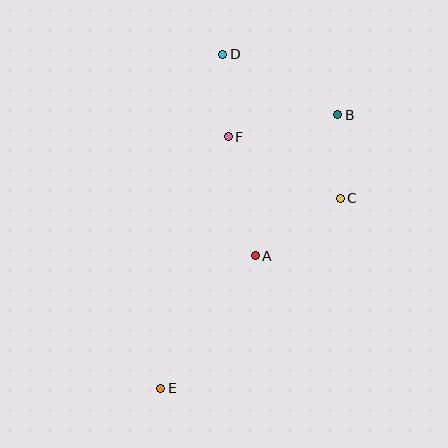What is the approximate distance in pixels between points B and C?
The distance between B and C is approximately 84 pixels.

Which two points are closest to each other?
Points D and F are closest to each other.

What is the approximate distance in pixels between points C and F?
The distance between C and F is approximately 128 pixels.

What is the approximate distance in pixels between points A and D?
The distance between A and D is approximately 204 pixels.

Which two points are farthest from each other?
Points D and E are farthest from each other.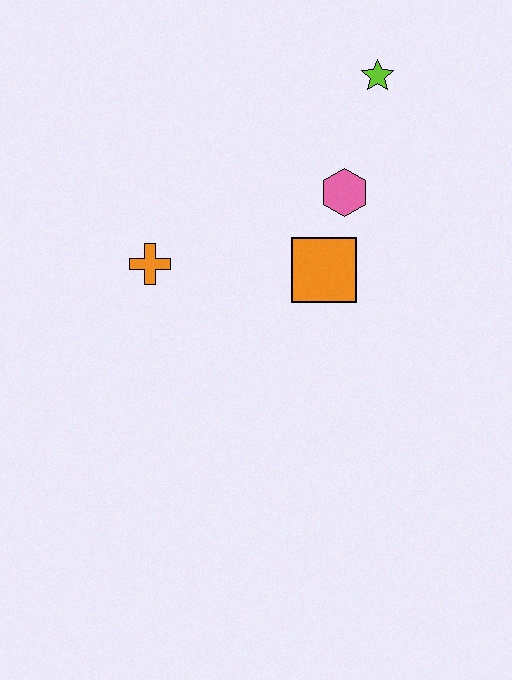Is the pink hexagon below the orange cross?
No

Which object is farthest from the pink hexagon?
The orange cross is farthest from the pink hexagon.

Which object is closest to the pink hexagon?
The orange square is closest to the pink hexagon.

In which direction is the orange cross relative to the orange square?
The orange cross is to the left of the orange square.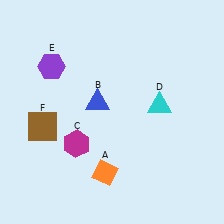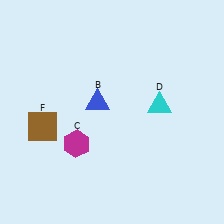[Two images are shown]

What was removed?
The purple hexagon (E), the orange diamond (A) were removed in Image 2.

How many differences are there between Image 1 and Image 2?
There are 2 differences between the two images.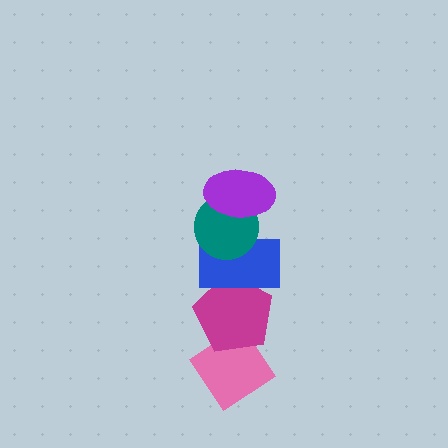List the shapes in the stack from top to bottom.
From top to bottom: the purple ellipse, the teal circle, the blue rectangle, the magenta pentagon, the pink diamond.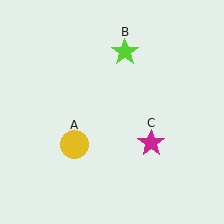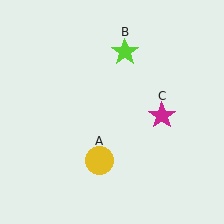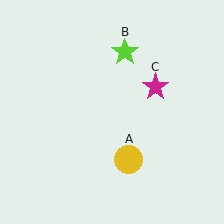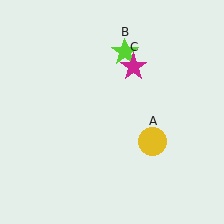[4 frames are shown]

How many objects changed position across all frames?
2 objects changed position: yellow circle (object A), magenta star (object C).